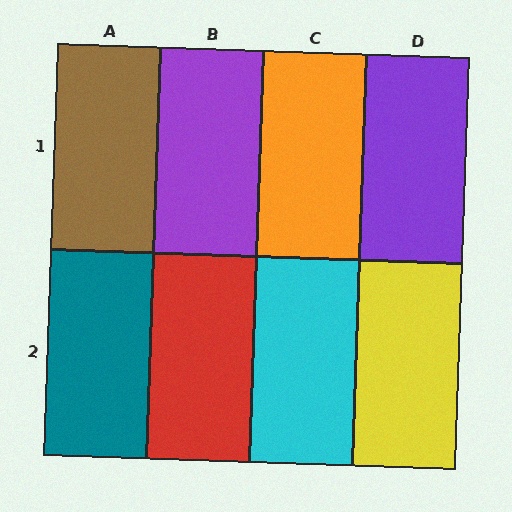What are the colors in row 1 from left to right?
Brown, purple, orange, purple.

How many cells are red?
1 cell is red.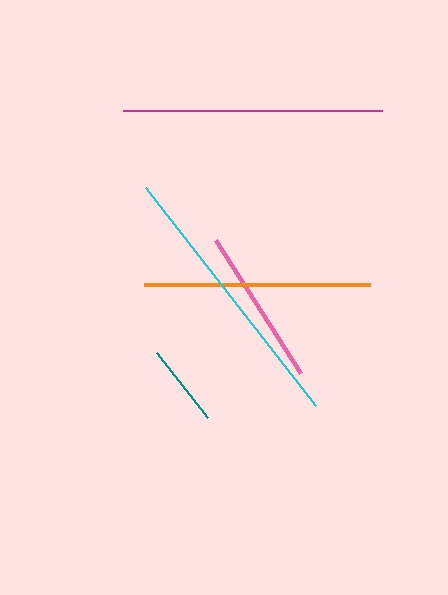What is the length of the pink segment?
The pink segment is approximately 158 pixels long.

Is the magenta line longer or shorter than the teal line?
The magenta line is longer than the teal line.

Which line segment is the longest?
The cyan line is the longest at approximately 276 pixels.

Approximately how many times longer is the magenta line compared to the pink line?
The magenta line is approximately 1.6 times the length of the pink line.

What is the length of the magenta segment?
The magenta segment is approximately 259 pixels long.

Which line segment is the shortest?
The teal line is the shortest at approximately 82 pixels.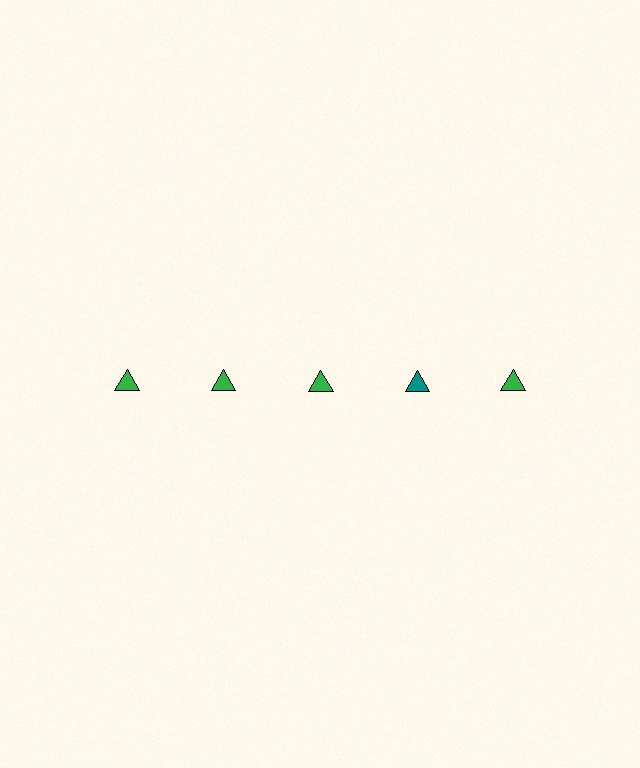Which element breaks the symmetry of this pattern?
The teal triangle in the top row, second from right column breaks the symmetry. All other shapes are green triangles.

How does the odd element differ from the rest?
It has a different color: teal instead of green.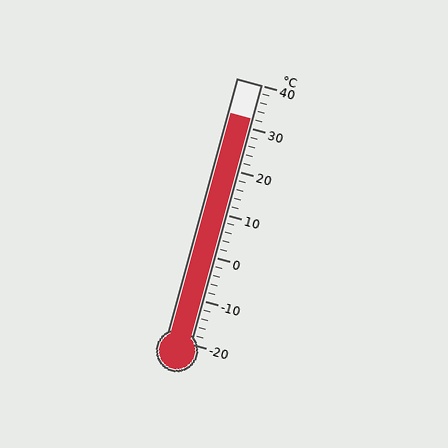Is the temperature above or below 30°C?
The temperature is above 30°C.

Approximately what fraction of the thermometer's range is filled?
The thermometer is filled to approximately 85% of its range.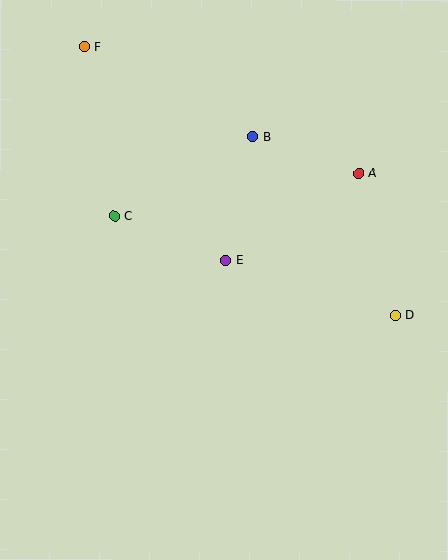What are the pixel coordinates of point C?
Point C is at (114, 216).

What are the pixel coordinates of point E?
Point E is at (226, 260).